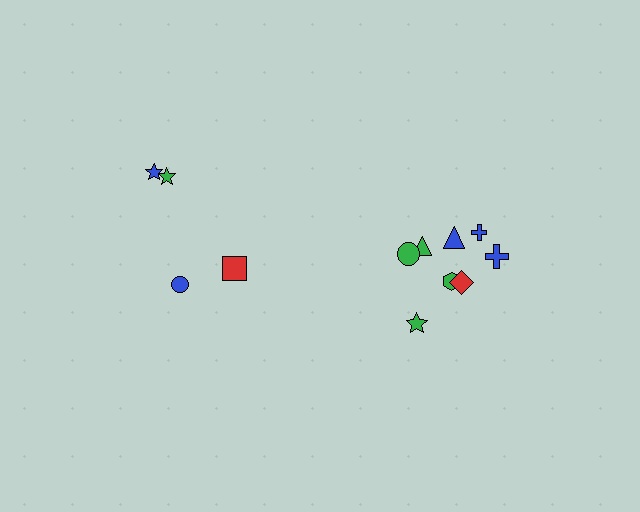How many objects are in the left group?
There are 4 objects.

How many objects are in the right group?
There are 8 objects.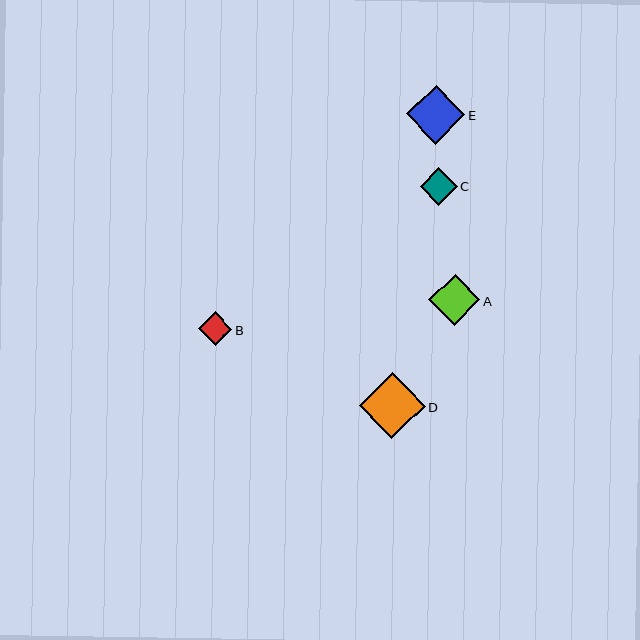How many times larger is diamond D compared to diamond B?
Diamond D is approximately 1.9 times the size of diamond B.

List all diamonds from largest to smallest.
From largest to smallest: D, E, A, C, B.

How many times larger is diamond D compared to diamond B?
Diamond D is approximately 1.9 times the size of diamond B.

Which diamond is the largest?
Diamond D is the largest with a size of approximately 66 pixels.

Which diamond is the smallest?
Diamond B is the smallest with a size of approximately 34 pixels.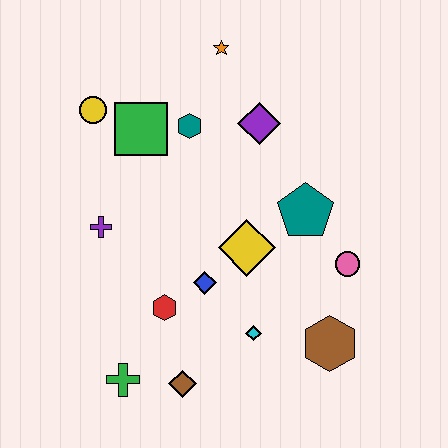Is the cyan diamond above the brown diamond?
Yes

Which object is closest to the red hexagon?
The blue diamond is closest to the red hexagon.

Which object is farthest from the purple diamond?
The green cross is farthest from the purple diamond.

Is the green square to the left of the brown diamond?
Yes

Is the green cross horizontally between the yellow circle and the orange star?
Yes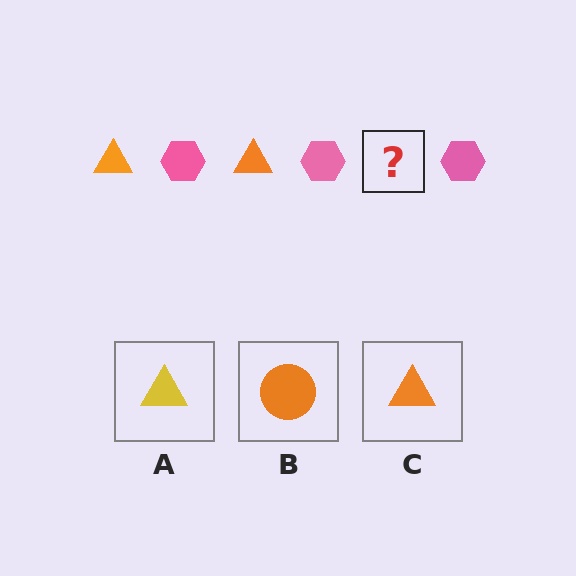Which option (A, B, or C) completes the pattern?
C.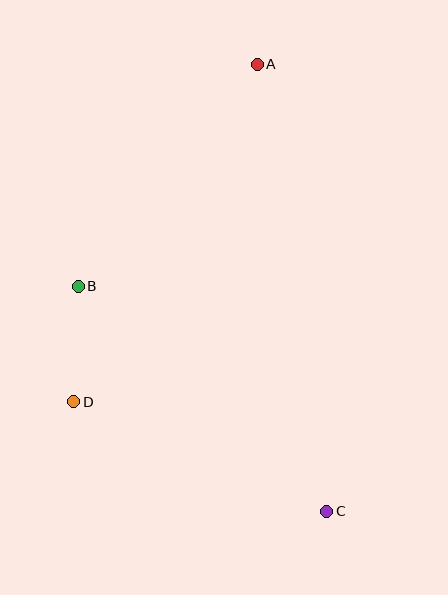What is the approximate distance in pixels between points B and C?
The distance between B and C is approximately 335 pixels.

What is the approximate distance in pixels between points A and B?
The distance between A and B is approximately 285 pixels.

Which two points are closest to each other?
Points B and D are closest to each other.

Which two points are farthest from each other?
Points A and C are farthest from each other.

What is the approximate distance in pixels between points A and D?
The distance between A and D is approximately 384 pixels.